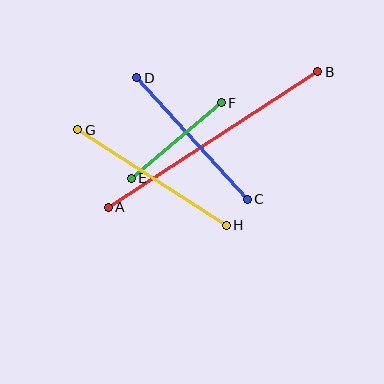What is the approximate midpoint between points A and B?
The midpoint is at approximately (213, 139) pixels.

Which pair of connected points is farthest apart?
Points A and B are farthest apart.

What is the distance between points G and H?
The distance is approximately 176 pixels.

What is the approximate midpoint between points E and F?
The midpoint is at approximately (176, 140) pixels.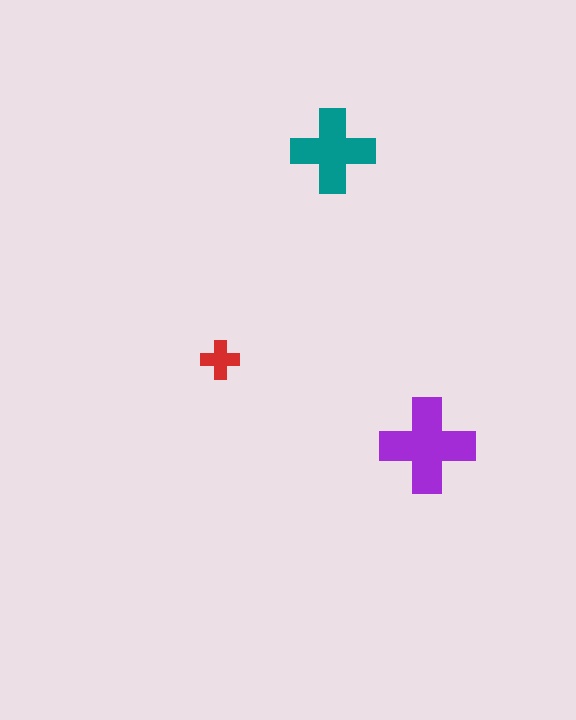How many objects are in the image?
There are 3 objects in the image.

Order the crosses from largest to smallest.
the purple one, the teal one, the red one.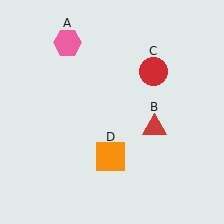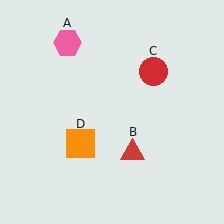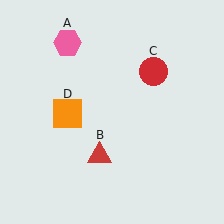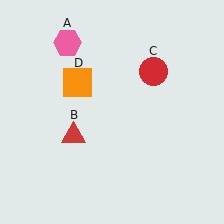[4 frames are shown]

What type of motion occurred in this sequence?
The red triangle (object B), orange square (object D) rotated clockwise around the center of the scene.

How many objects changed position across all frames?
2 objects changed position: red triangle (object B), orange square (object D).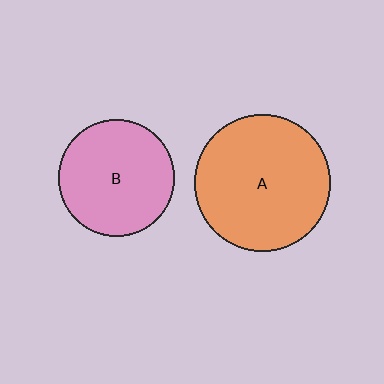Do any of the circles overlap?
No, none of the circles overlap.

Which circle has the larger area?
Circle A (orange).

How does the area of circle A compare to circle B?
Approximately 1.4 times.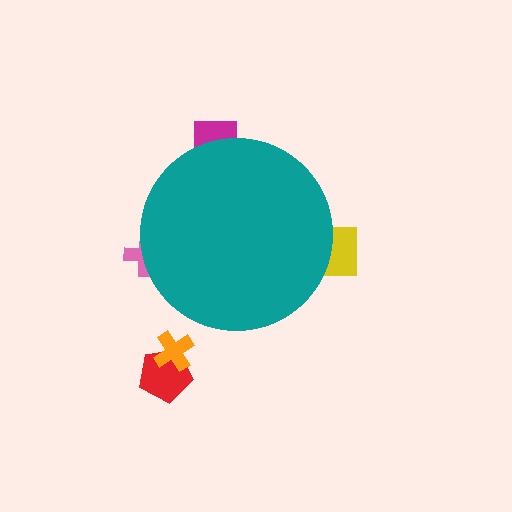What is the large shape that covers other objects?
A teal circle.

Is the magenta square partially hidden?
Yes, the magenta square is partially hidden behind the teal circle.